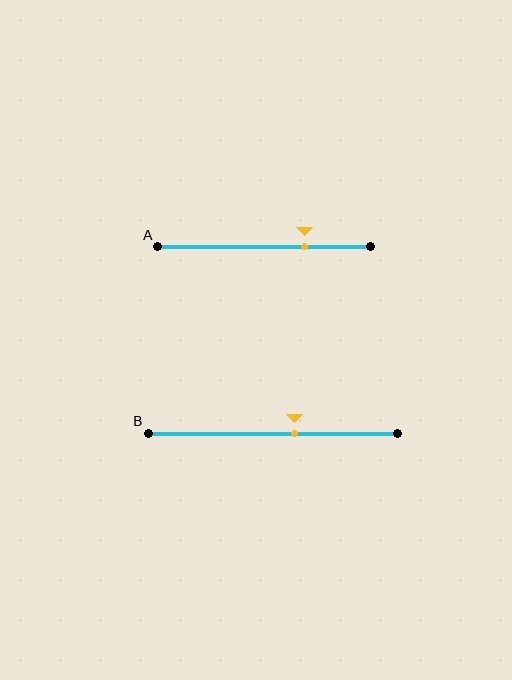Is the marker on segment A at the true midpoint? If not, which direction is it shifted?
No, the marker on segment A is shifted to the right by about 19% of the segment length.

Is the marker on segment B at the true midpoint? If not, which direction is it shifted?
No, the marker on segment B is shifted to the right by about 9% of the segment length.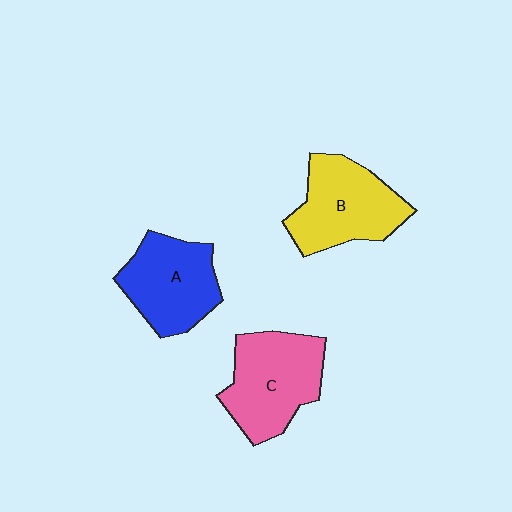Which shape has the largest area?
Shape C (pink).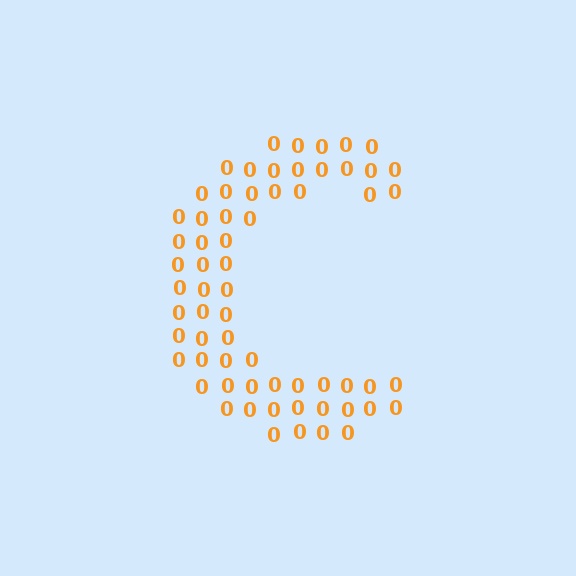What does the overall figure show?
The overall figure shows the letter C.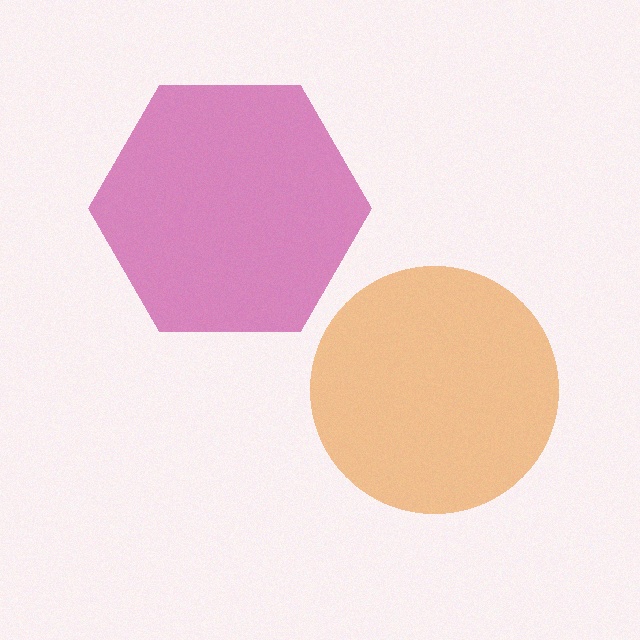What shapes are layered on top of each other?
The layered shapes are: a magenta hexagon, an orange circle.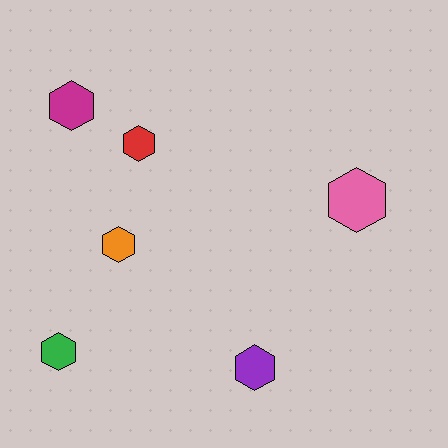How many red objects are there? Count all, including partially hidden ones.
There is 1 red object.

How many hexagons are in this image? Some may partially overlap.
There are 6 hexagons.